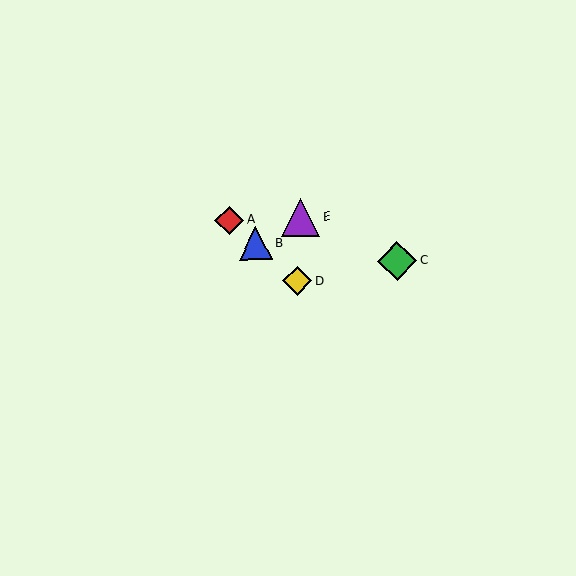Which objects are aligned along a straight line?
Objects A, B, D are aligned along a straight line.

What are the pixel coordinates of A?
Object A is at (229, 220).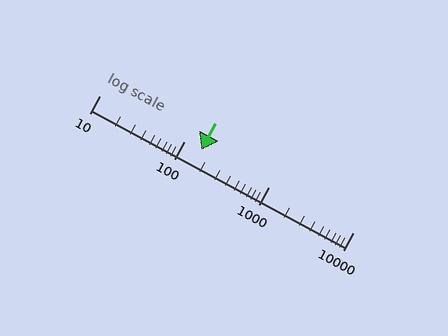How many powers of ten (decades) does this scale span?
The scale spans 3 decades, from 10 to 10000.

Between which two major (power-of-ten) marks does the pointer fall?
The pointer is between 100 and 1000.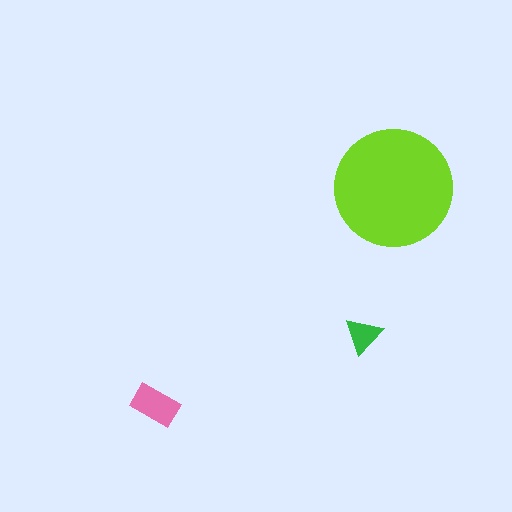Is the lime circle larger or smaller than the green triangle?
Larger.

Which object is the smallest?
The green triangle.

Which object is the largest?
The lime circle.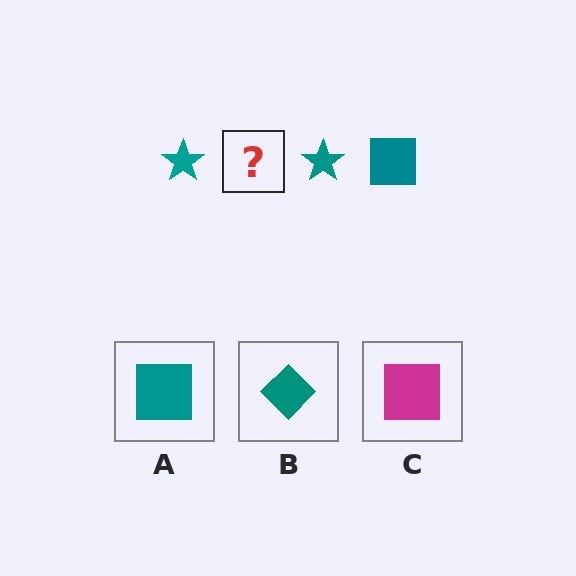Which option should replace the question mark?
Option A.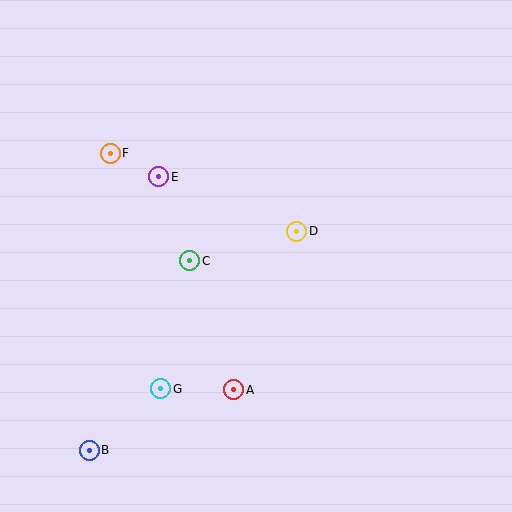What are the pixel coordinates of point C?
Point C is at (190, 261).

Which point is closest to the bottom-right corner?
Point A is closest to the bottom-right corner.